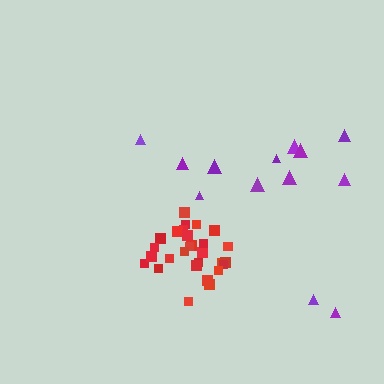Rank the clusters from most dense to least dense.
red, purple.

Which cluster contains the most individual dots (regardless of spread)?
Red (29).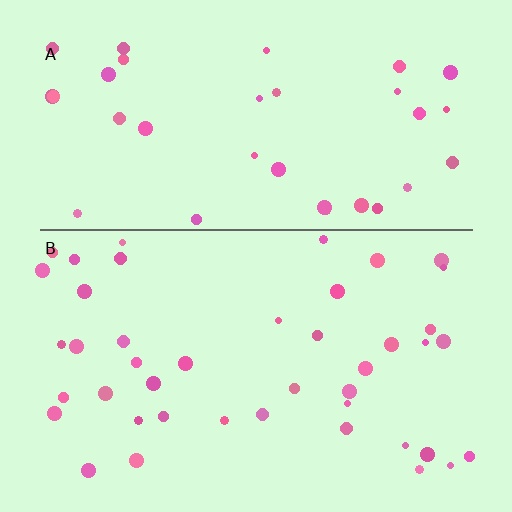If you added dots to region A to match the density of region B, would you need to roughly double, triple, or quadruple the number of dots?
Approximately double.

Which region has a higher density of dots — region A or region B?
B (the bottom).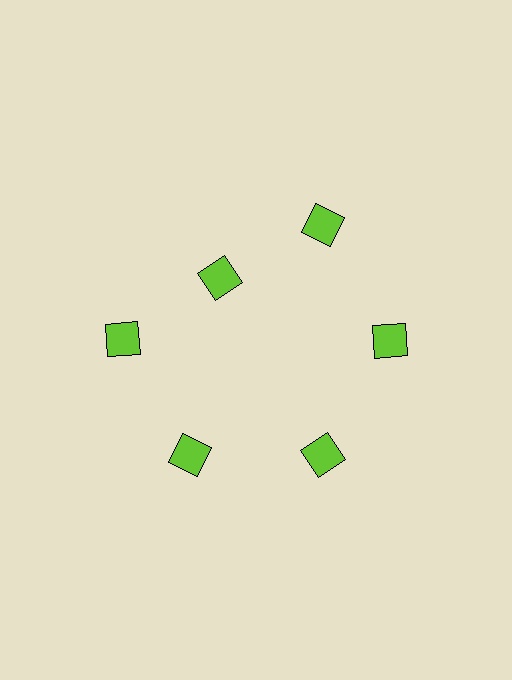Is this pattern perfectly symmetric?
No. The 6 lime diamonds are arranged in a ring, but one element near the 11 o'clock position is pulled inward toward the center, breaking the 6-fold rotational symmetry.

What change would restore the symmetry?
The symmetry would be restored by moving it outward, back onto the ring so that all 6 diamonds sit at equal angles and equal distance from the center.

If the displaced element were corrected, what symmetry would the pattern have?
It would have 6-fold rotational symmetry — the pattern would map onto itself every 60 degrees.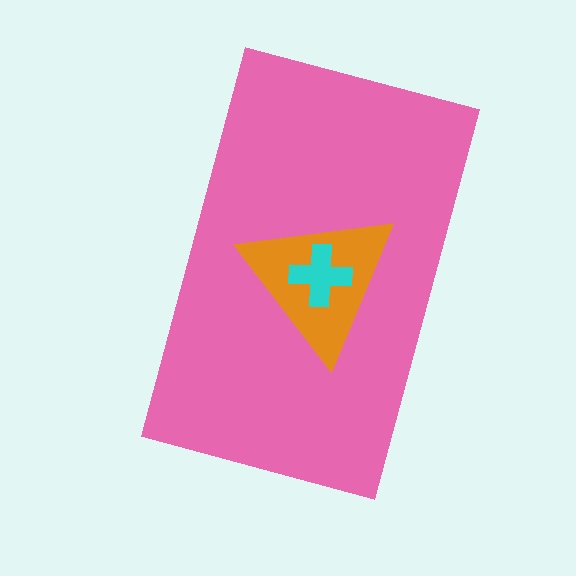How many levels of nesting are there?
3.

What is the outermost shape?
The pink rectangle.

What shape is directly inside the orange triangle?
The cyan cross.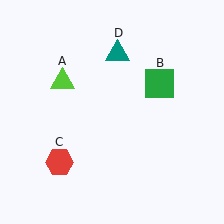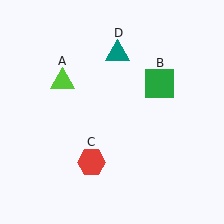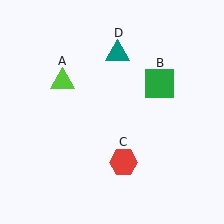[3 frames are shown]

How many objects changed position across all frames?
1 object changed position: red hexagon (object C).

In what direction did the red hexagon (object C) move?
The red hexagon (object C) moved right.